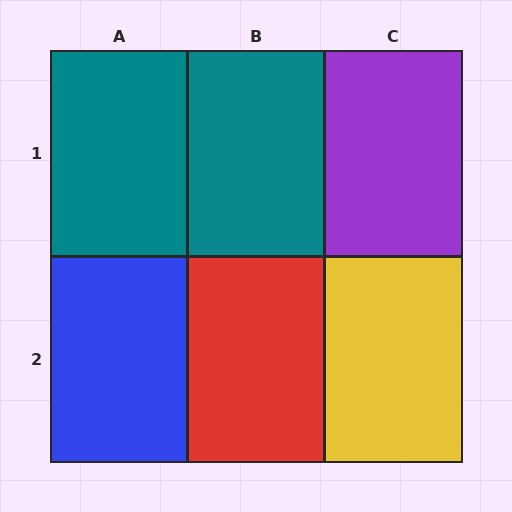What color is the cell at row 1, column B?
Teal.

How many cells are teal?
2 cells are teal.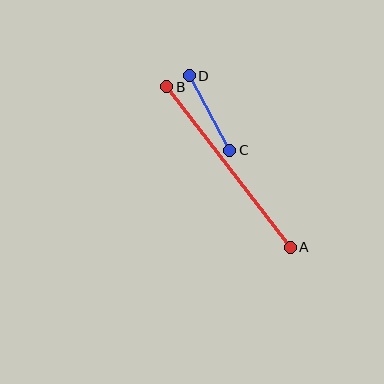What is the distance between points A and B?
The distance is approximately 202 pixels.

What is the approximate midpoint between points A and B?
The midpoint is at approximately (228, 167) pixels.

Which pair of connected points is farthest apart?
Points A and B are farthest apart.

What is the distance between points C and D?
The distance is approximately 85 pixels.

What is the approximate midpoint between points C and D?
The midpoint is at approximately (210, 113) pixels.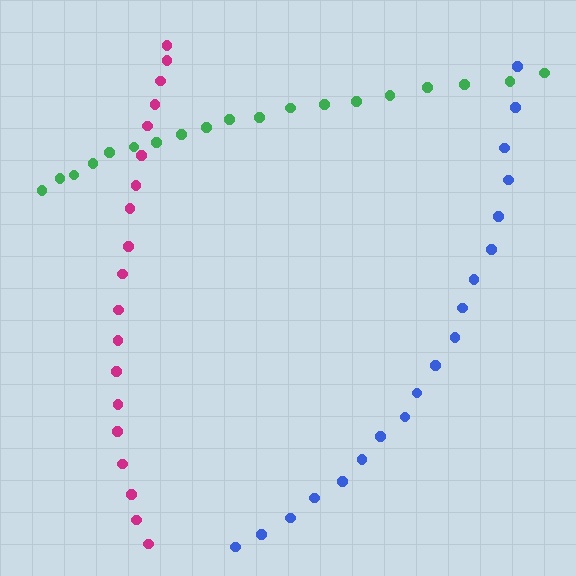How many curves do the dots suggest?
There are 3 distinct paths.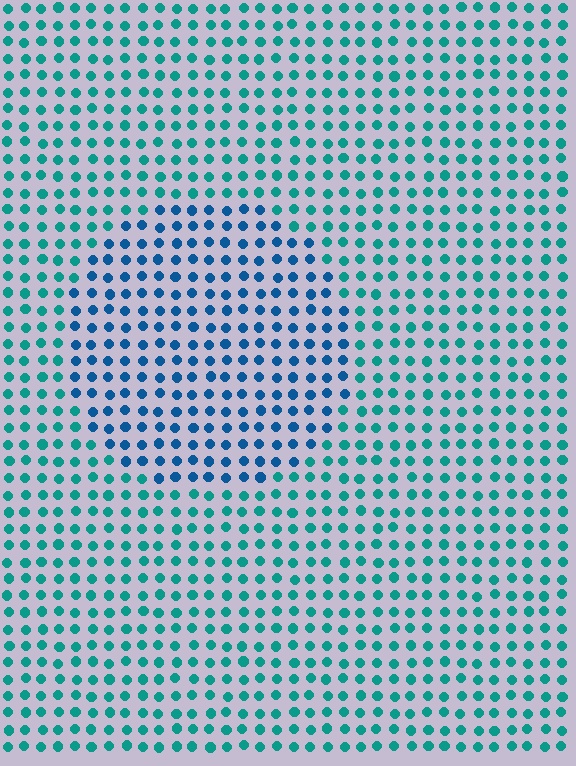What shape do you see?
I see a circle.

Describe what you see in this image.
The image is filled with small teal elements in a uniform arrangement. A circle-shaped region is visible where the elements are tinted to a slightly different hue, forming a subtle color boundary.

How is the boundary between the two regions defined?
The boundary is defined purely by a slight shift in hue (about 34 degrees). Spacing, size, and orientation are identical on both sides.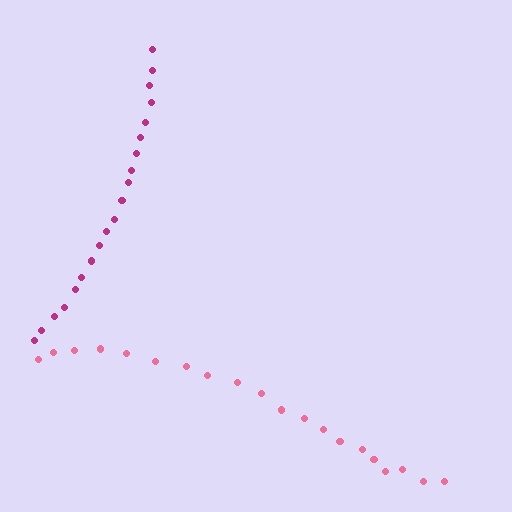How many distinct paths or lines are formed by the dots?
There are 2 distinct paths.